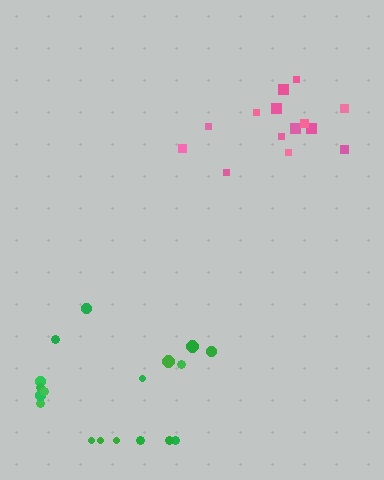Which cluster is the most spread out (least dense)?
Green.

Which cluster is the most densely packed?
Pink.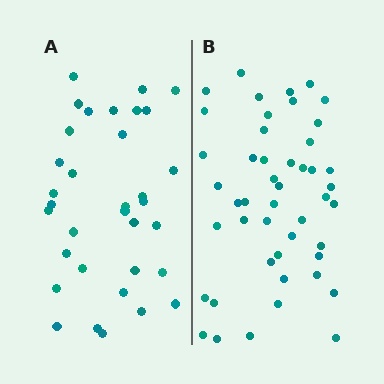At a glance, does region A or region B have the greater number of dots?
Region B (the right region) has more dots.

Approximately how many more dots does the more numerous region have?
Region B has approximately 15 more dots than region A.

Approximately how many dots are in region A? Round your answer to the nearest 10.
About 30 dots. (The exact count is 34, which rounds to 30.)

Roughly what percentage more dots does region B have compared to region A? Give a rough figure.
About 40% more.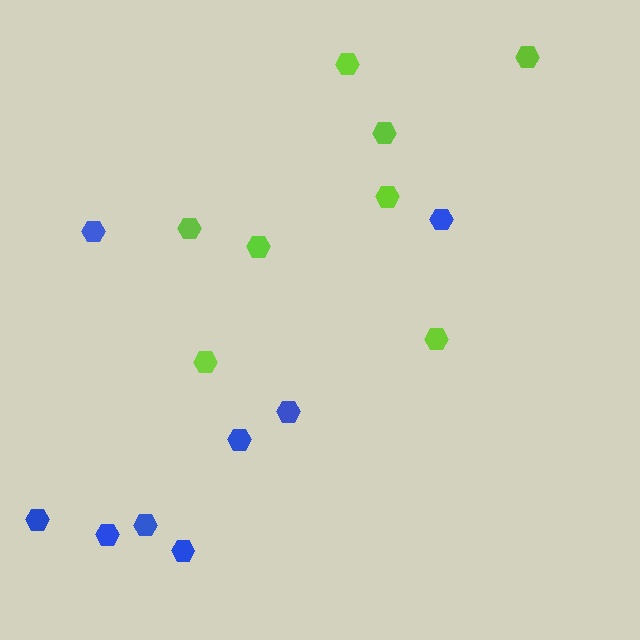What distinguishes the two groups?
There are 2 groups: one group of blue hexagons (8) and one group of lime hexagons (8).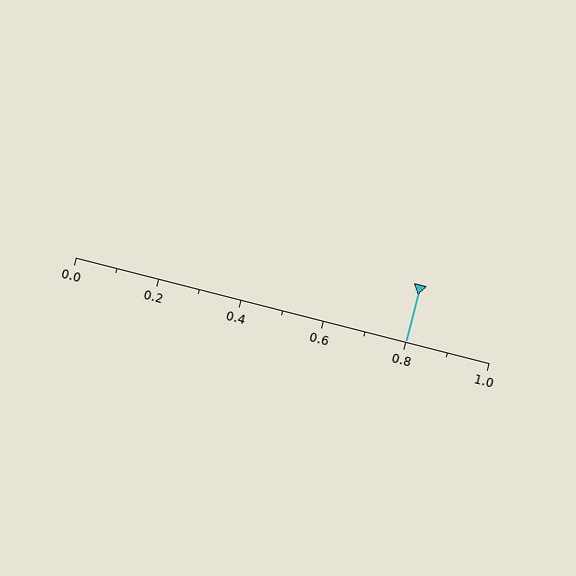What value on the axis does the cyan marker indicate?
The marker indicates approximately 0.8.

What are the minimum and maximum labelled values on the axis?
The axis runs from 0.0 to 1.0.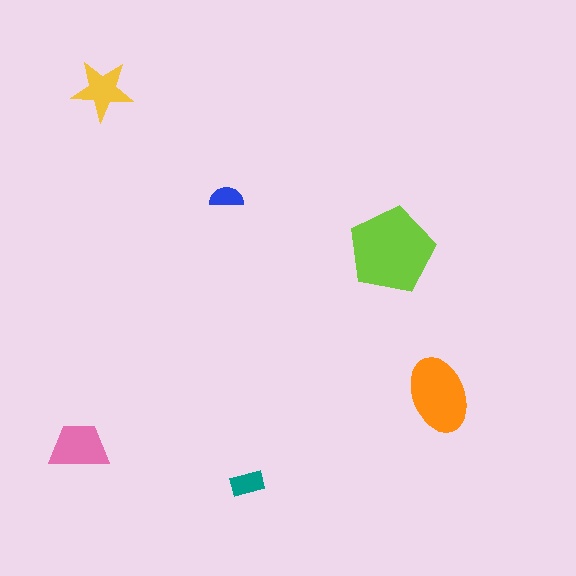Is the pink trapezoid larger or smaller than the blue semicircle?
Larger.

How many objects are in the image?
There are 6 objects in the image.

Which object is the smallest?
The blue semicircle.